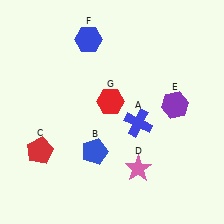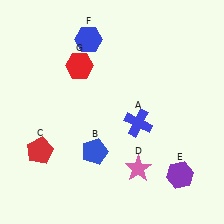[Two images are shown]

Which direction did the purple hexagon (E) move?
The purple hexagon (E) moved down.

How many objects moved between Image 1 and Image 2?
2 objects moved between the two images.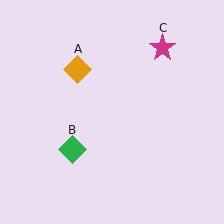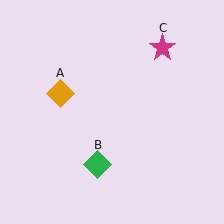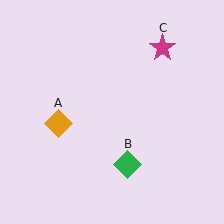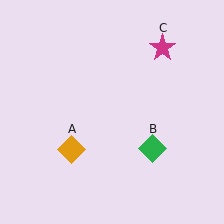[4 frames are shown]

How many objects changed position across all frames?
2 objects changed position: orange diamond (object A), green diamond (object B).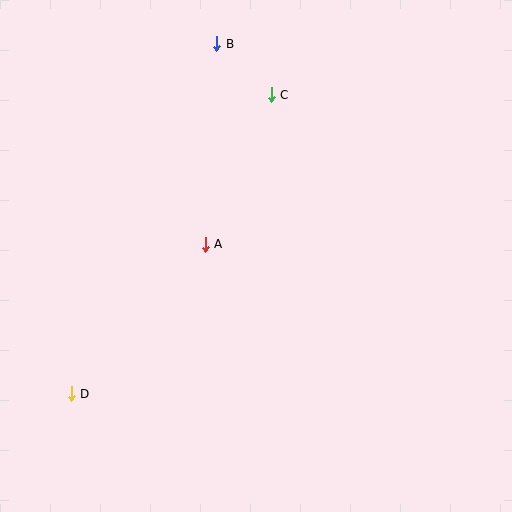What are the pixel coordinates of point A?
Point A is at (205, 244).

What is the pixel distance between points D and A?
The distance between D and A is 201 pixels.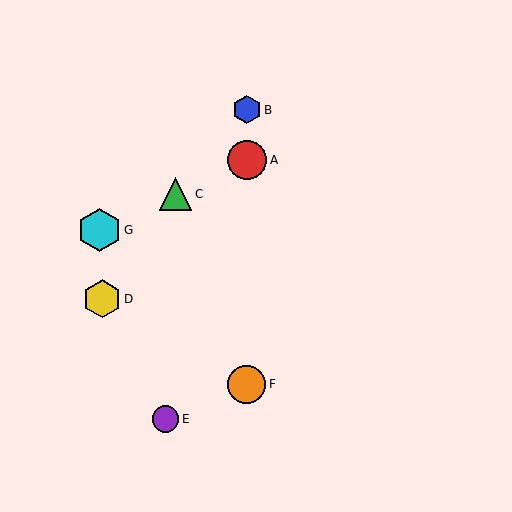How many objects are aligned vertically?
3 objects (A, B, F) are aligned vertically.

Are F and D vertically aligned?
No, F is at x≈247 and D is at x≈102.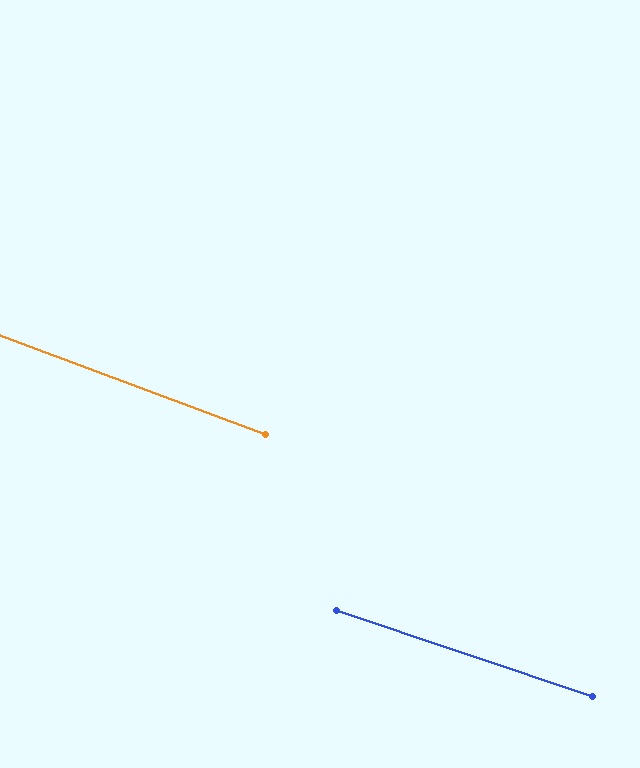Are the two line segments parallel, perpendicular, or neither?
Parallel — their directions differ by only 1.7°.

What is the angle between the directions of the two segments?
Approximately 2 degrees.